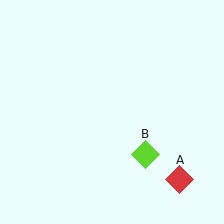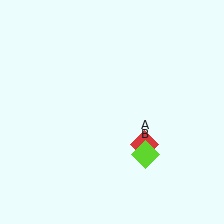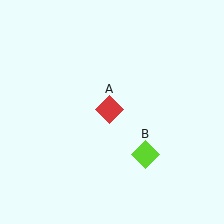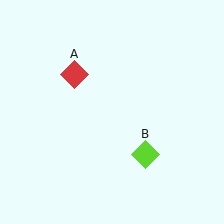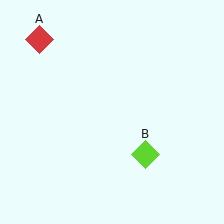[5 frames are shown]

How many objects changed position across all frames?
1 object changed position: red diamond (object A).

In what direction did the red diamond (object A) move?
The red diamond (object A) moved up and to the left.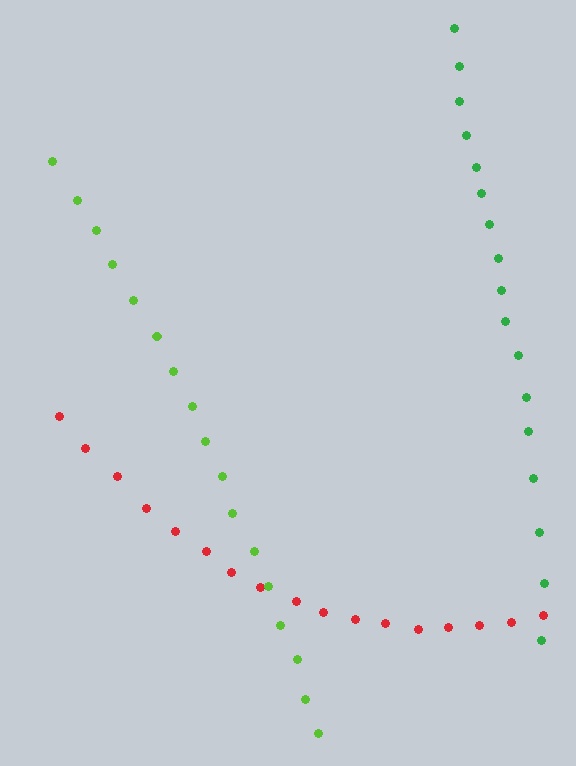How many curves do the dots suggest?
There are 3 distinct paths.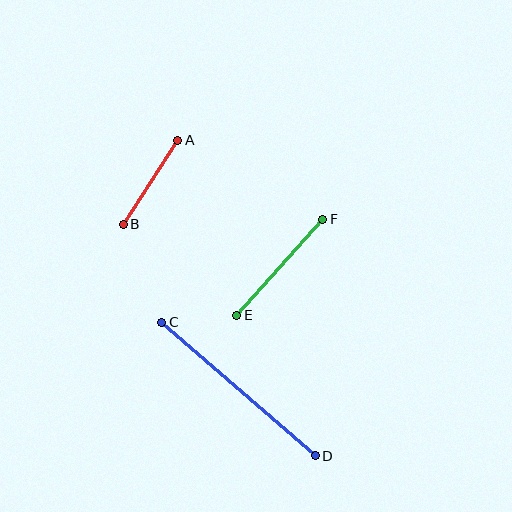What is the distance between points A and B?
The distance is approximately 100 pixels.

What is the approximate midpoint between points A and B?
The midpoint is at approximately (150, 182) pixels.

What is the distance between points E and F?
The distance is approximately 129 pixels.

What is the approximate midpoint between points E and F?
The midpoint is at approximately (280, 267) pixels.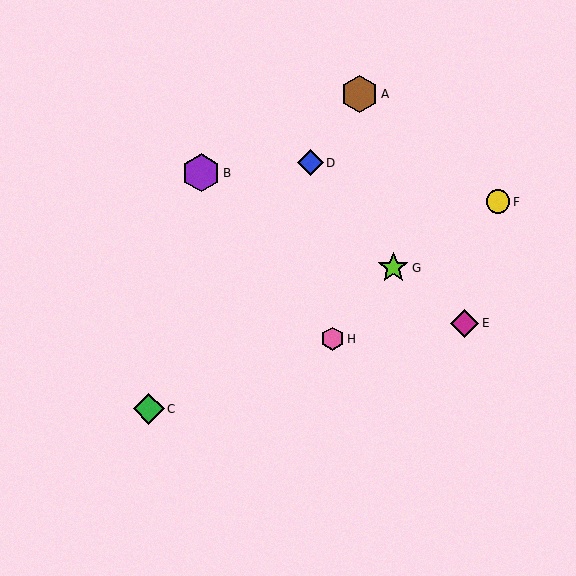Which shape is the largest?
The purple hexagon (labeled B) is the largest.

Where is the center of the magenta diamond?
The center of the magenta diamond is at (465, 323).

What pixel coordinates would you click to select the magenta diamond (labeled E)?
Click at (465, 323) to select the magenta diamond E.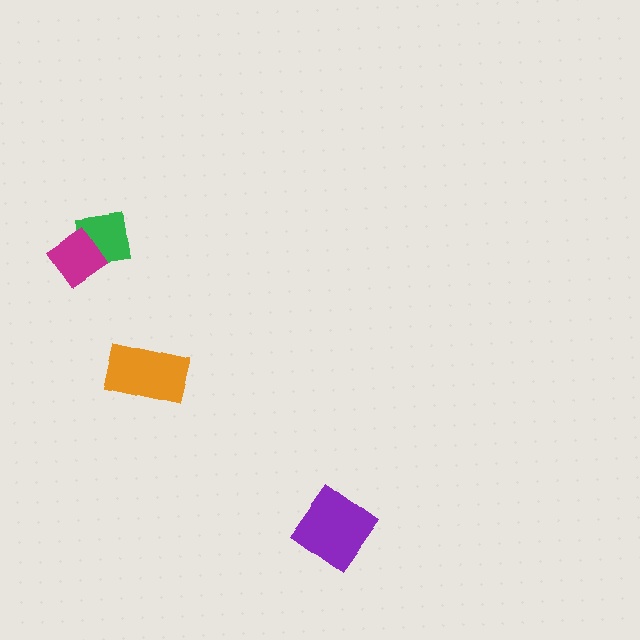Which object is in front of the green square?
The magenta diamond is in front of the green square.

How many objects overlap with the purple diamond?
0 objects overlap with the purple diamond.